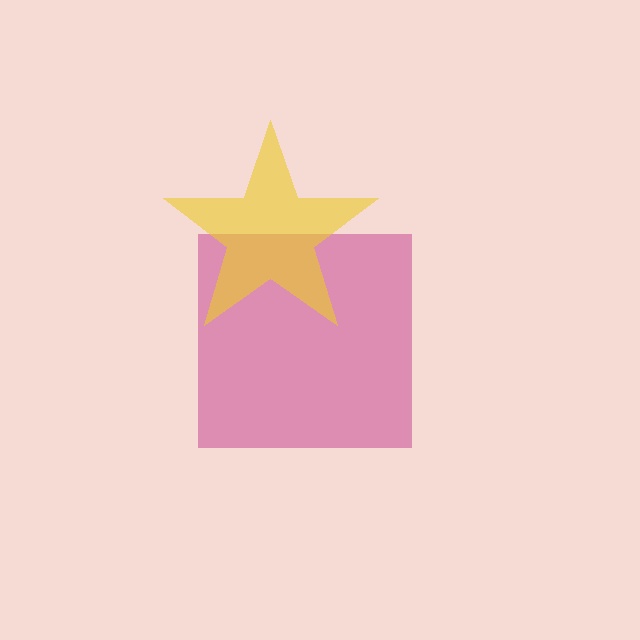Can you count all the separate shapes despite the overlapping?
Yes, there are 2 separate shapes.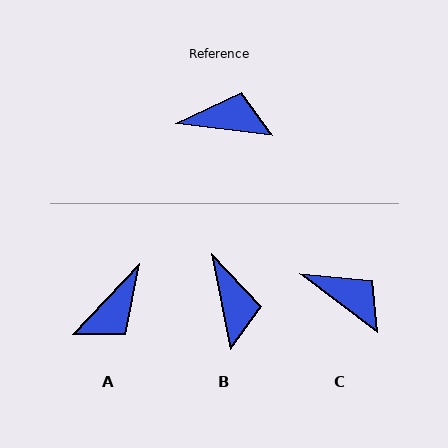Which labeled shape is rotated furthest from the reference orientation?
A, about 126 degrees away.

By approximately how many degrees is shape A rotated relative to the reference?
Approximately 126 degrees clockwise.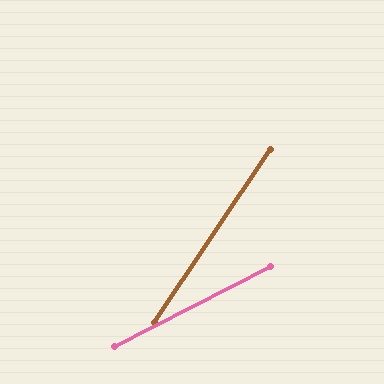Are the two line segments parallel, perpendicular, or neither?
Neither parallel nor perpendicular — they differ by about 29°.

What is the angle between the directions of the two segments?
Approximately 29 degrees.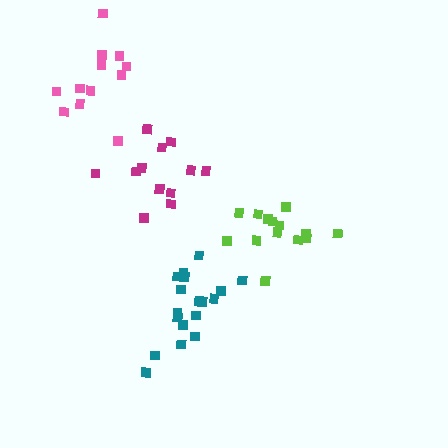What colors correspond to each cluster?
The clusters are colored: lime, teal, pink, magenta.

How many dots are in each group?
Group 1: 14 dots, Group 2: 18 dots, Group 3: 12 dots, Group 4: 12 dots (56 total).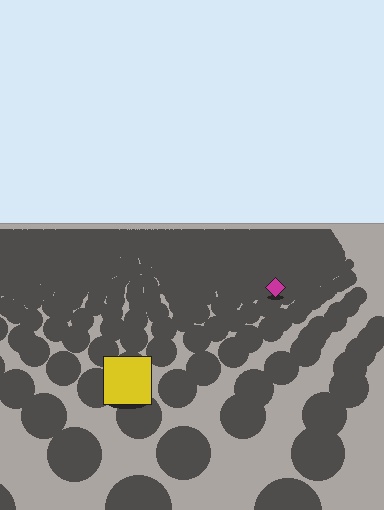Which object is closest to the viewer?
The yellow square is closest. The texture marks near it are larger and more spread out.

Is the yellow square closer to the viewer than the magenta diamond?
Yes. The yellow square is closer — you can tell from the texture gradient: the ground texture is coarser near it.